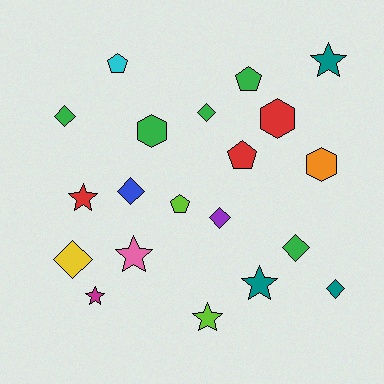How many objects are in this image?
There are 20 objects.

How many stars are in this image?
There are 6 stars.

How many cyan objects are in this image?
There is 1 cyan object.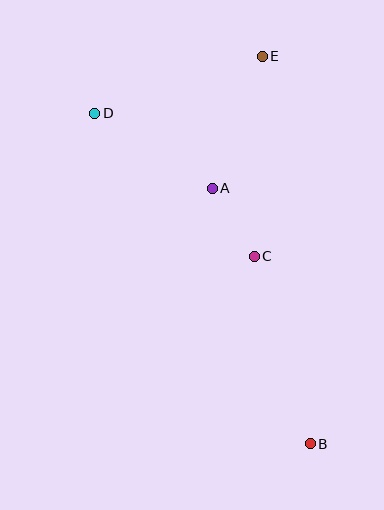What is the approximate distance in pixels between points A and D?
The distance between A and D is approximately 139 pixels.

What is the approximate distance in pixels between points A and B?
The distance between A and B is approximately 274 pixels.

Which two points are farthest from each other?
Points B and D are farthest from each other.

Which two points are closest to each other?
Points A and C are closest to each other.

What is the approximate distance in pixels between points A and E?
The distance between A and E is approximately 141 pixels.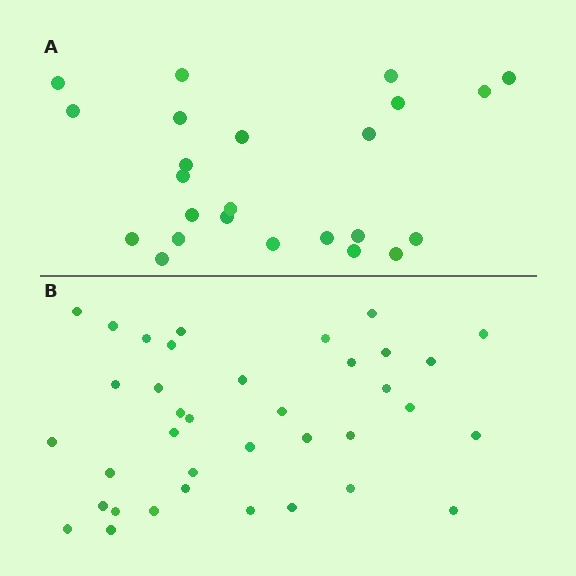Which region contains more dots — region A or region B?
Region B (the bottom region) has more dots.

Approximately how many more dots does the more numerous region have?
Region B has approximately 15 more dots than region A.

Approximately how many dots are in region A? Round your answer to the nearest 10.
About 20 dots. (The exact count is 24, which rounds to 20.)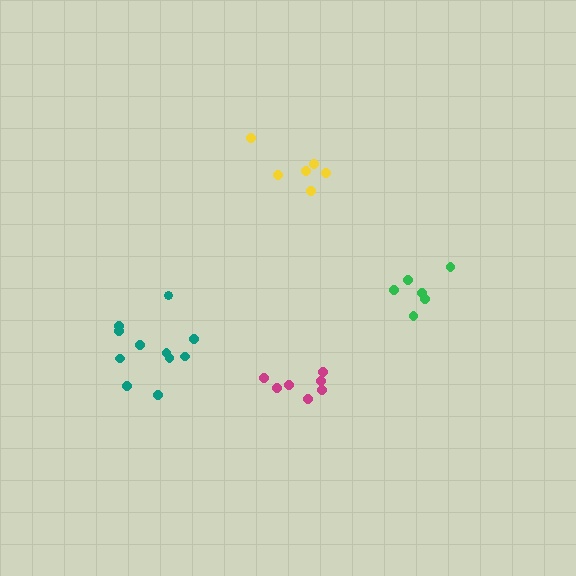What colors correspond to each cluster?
The clusters are colored: green, yellow, magenta, teal.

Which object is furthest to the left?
The teal cluster is leftmost.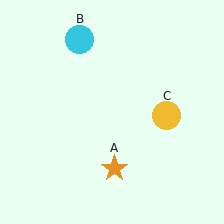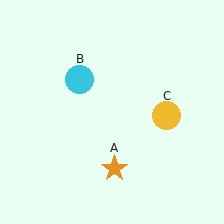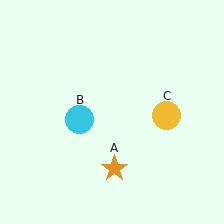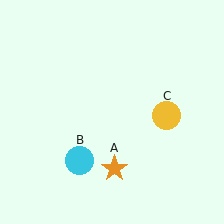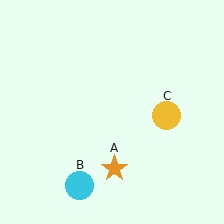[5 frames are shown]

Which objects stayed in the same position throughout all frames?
Orange star (object A) and yellow circle (object C) remained stationary.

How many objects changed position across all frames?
1 object changed position: cyan circle (object B).